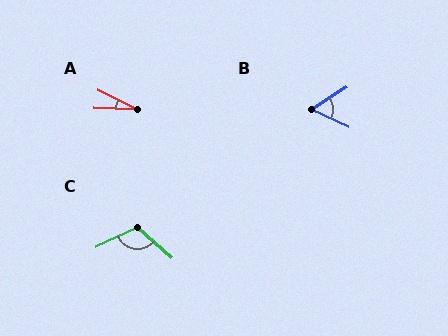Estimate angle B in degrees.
Approximately 57 degrees.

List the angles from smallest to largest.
A (25°), B (57°), C (113°).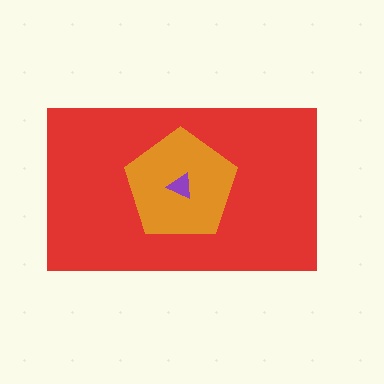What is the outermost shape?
The red rectangle.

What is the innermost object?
The purple triangle.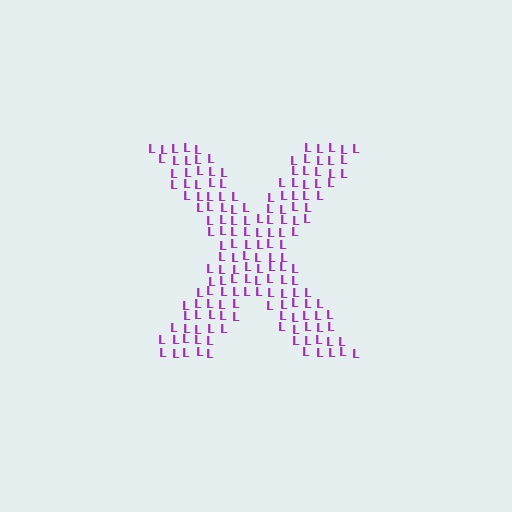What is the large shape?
The large shape is the letter X.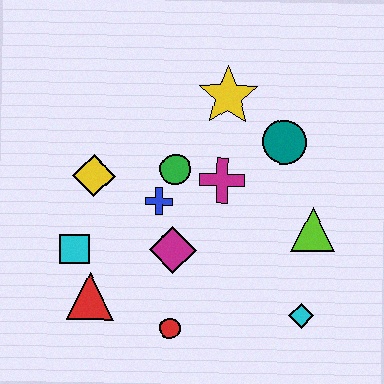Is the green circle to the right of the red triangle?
Yes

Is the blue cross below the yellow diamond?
Yes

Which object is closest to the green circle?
The blue cross is closest to the green circle.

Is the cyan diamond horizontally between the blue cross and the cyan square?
No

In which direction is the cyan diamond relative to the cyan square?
The cyan diamond is to the right of the cyan square.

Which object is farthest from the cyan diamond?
The yellow diamond is farthest from the cyan diamond.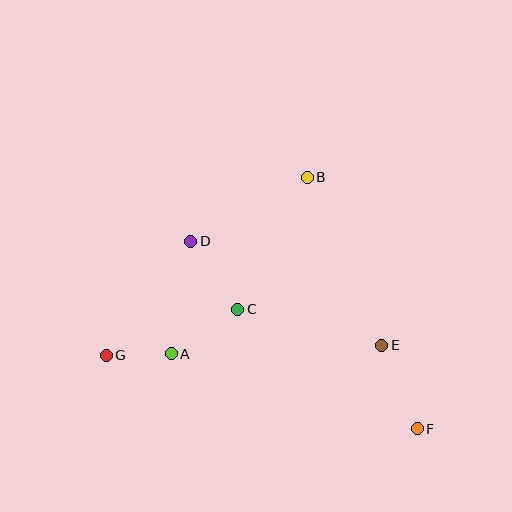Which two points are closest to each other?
Points A and G are closest to each other.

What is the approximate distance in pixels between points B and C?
The distance between B and C is approximately 149 pixels.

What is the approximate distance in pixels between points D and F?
The distance between D and F is approximately 294 pixels.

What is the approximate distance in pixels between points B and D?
The distance between B and D is approximately 133 pixels.